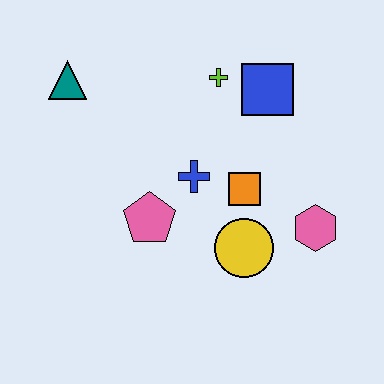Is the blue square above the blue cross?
Yes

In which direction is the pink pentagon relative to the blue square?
The pink pentagon is below the blue square.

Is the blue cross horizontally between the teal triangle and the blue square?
Yes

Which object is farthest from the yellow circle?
The teal triangle is farthest from the yellow circle.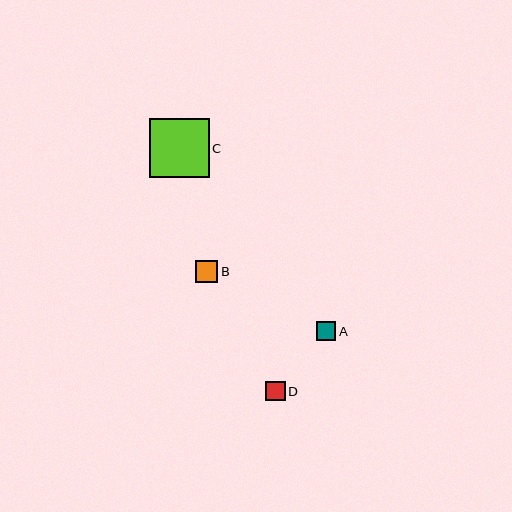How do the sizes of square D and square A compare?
Square D and square A are approximately the same size.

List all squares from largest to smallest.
From largest to smallest: C, B, D, A.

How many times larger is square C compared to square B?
Square C is approximately 2.7 times the size of square B.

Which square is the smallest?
Square A is the smallest with a size of approximately 19 pixels.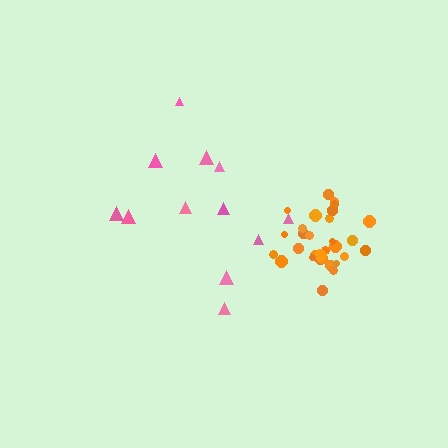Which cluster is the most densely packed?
Orange.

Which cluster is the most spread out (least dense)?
Pink.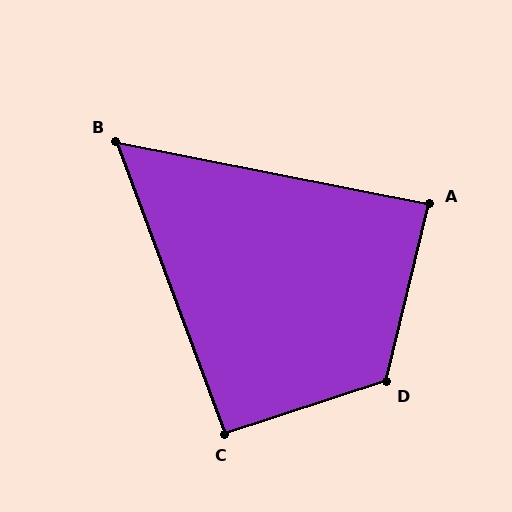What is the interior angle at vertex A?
Approximately 88 degrees (approximately right).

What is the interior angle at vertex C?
Approximately 92 degrees (approximately right).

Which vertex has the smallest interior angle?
B, at approximately 58 degrees.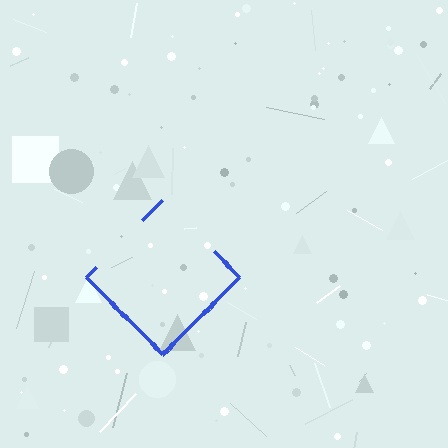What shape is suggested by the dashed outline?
The dashed outline suggests a diamond.